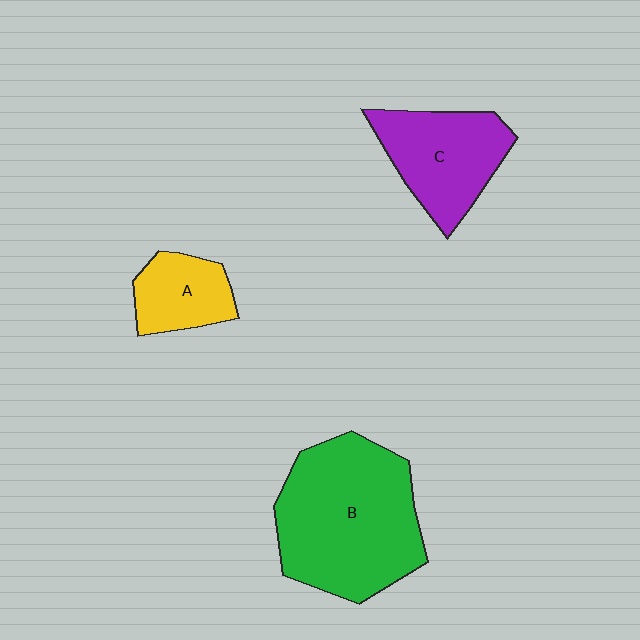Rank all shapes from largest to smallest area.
From largest to smallest: B (green), C (purple), A (yellow).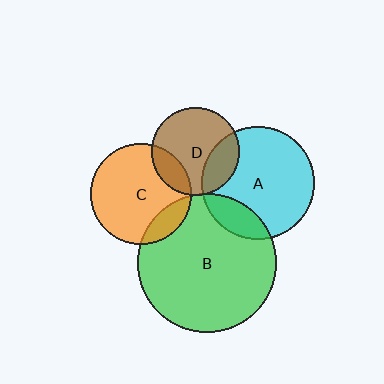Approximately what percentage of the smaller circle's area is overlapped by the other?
Approximately 25%.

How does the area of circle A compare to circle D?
Approximately 1.6 times.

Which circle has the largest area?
Circle B (green).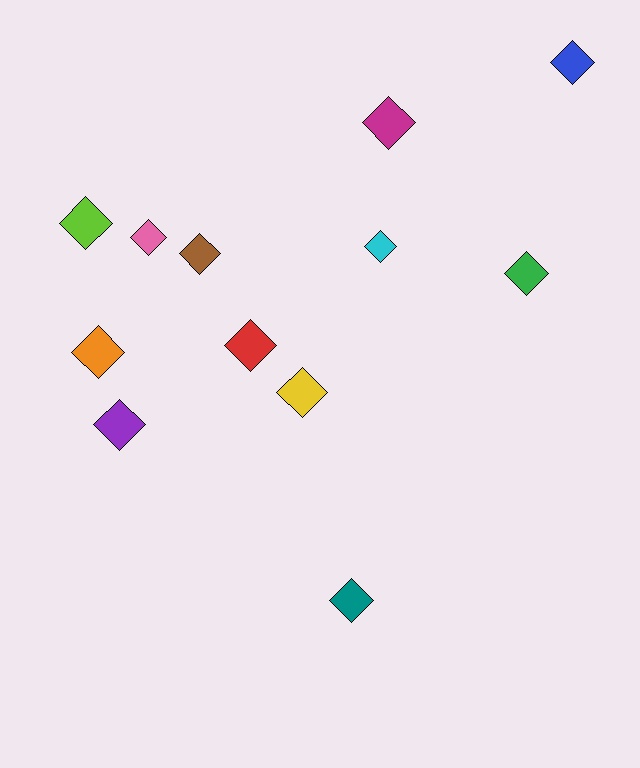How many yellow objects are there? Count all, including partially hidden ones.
There is 1 yellow object.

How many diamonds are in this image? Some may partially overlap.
There are 12 diamonds.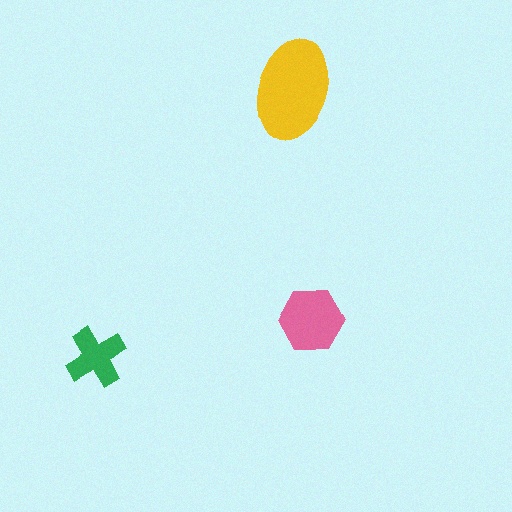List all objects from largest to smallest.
The yellow ellipse, the pink hexagon, the green cross.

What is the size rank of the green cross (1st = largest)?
3rd.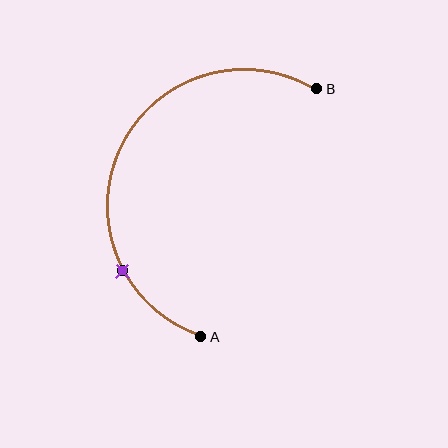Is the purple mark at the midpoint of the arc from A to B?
No. The purple mark lies on the arc but is closer to endpoint A. The arc midpoint would be at the point on the curve equidistant along the arc from both A and B.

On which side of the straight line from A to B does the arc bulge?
The arc bulges to the left of the straight line connecting A and B.